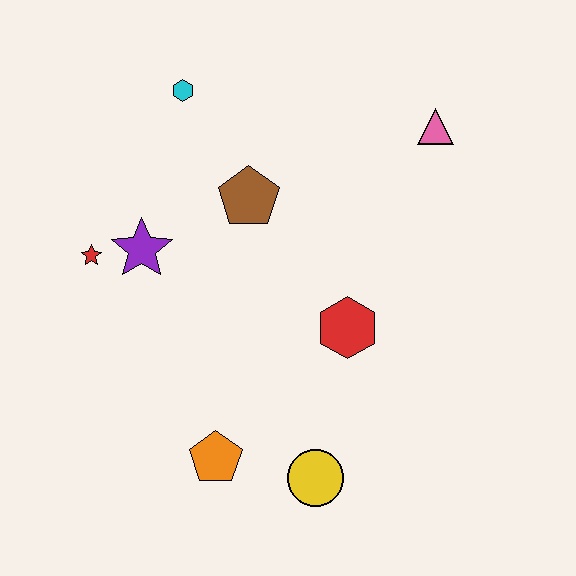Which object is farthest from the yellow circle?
The cyan hexagon is farthest from the yellow circle.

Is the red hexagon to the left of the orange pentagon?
No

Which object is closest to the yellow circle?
The orange pentagon is closest to the yellow circle.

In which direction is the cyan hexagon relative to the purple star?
The cyan hexagon is above the purple star.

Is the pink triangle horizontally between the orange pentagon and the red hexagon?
No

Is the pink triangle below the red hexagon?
No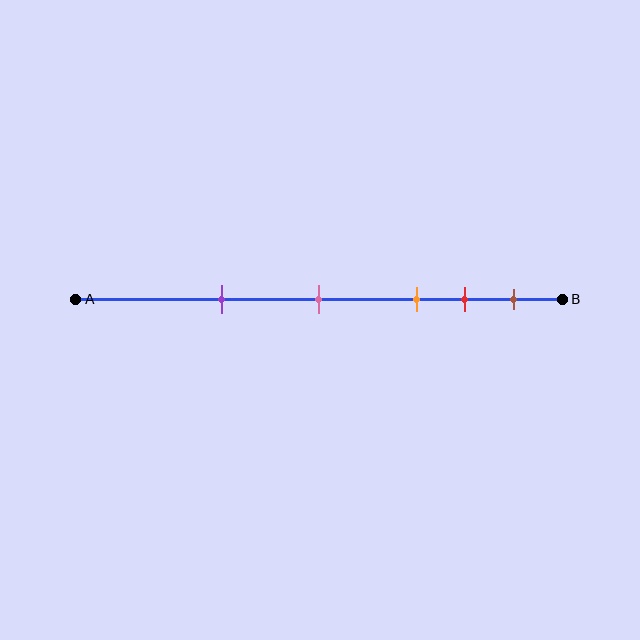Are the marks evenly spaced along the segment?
No, the marks are not evenly spaced.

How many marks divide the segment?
There are 5 marks dividing the segment.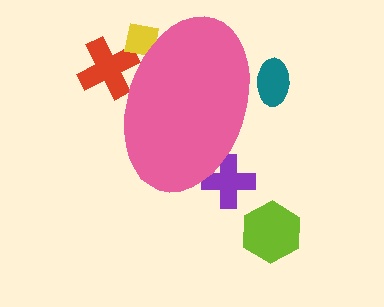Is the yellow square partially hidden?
Yes, the yellow square is partially hidden behind the pink ellipse.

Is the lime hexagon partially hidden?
No, the lime hexagon is fully visible.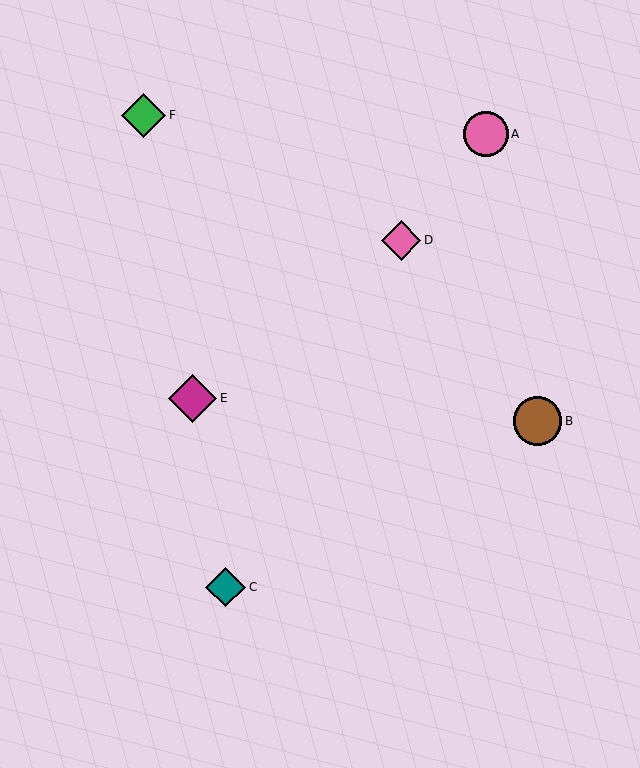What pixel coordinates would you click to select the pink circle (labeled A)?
Click at (486, 134) to select the pink circle A.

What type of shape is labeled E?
Shape E is a magenta diamond.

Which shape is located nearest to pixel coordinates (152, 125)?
The green diamond (labeled F) at (144, 115) is nearest to that location.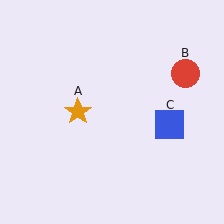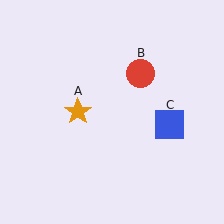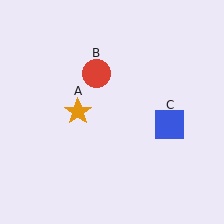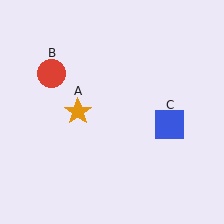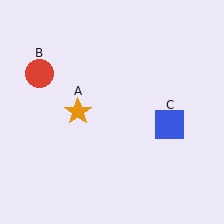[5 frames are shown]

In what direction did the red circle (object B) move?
The red circle (object B) moved left.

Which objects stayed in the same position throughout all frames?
Orange star (object A) and blue square (object C) remained stationary.